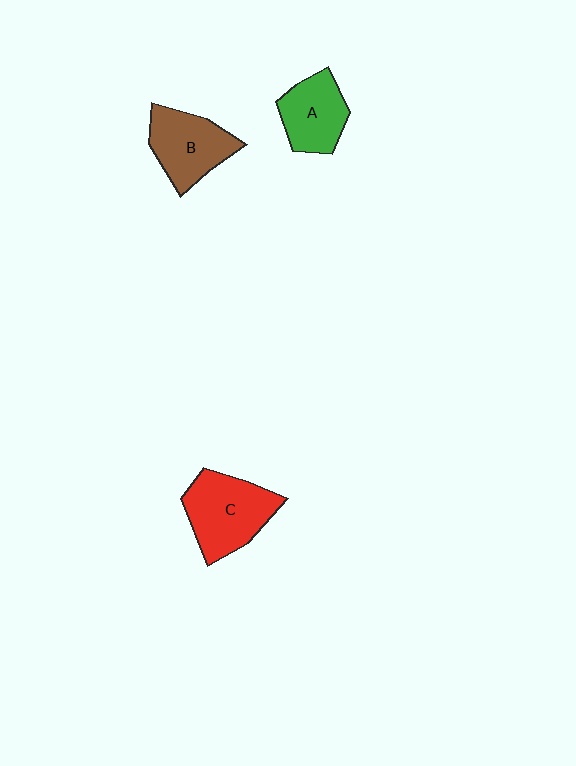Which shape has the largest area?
Shape C (red).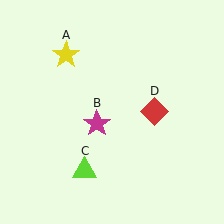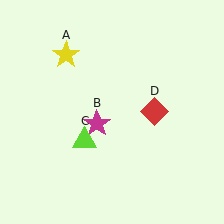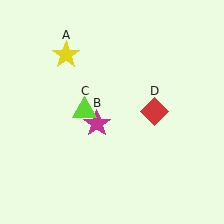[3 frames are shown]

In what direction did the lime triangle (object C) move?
The lime triangle (object C) moved up.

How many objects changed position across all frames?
1 object changed position: lime triangle (object C).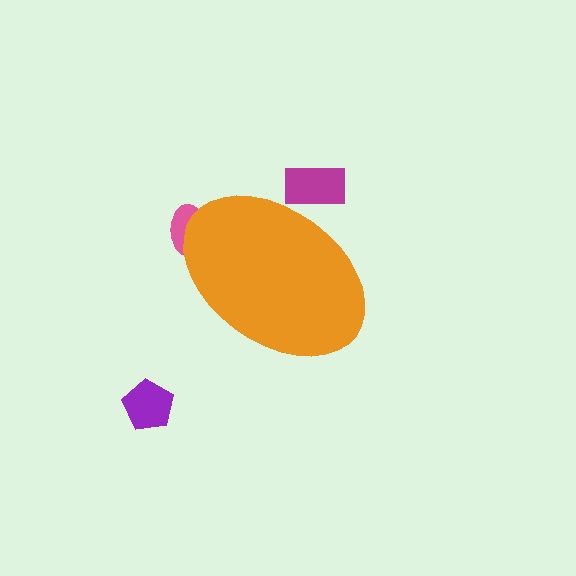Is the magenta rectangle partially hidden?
Yes, the magenta rectangle is partially hidden behind the orange ellipse.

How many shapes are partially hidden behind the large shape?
2 shapes are partially hidden.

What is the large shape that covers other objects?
An orange ellipse.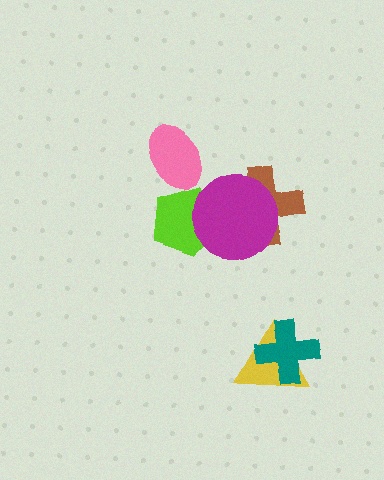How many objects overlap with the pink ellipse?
0 objects overlap with the pink ellipse.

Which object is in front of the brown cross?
The magenta circle is in front of the brown cross.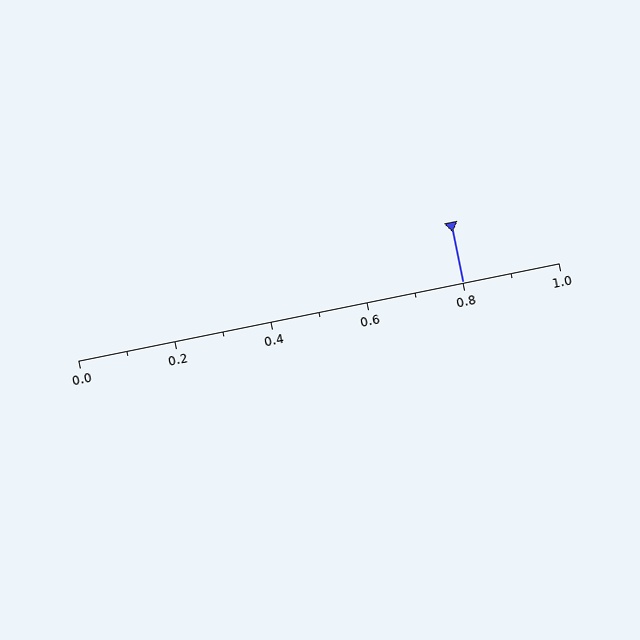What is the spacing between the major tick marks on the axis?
The major ticks are spaced 0.2 apart.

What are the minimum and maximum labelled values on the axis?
The axis runs from 0.0 to 1.0.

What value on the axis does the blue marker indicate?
The marker indicates approximately 0.8.